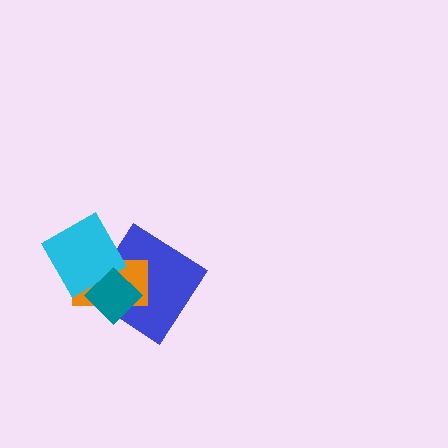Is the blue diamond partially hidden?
Yes, it is partially covered by another shape.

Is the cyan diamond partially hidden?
Yes, it is partially covered by another shape.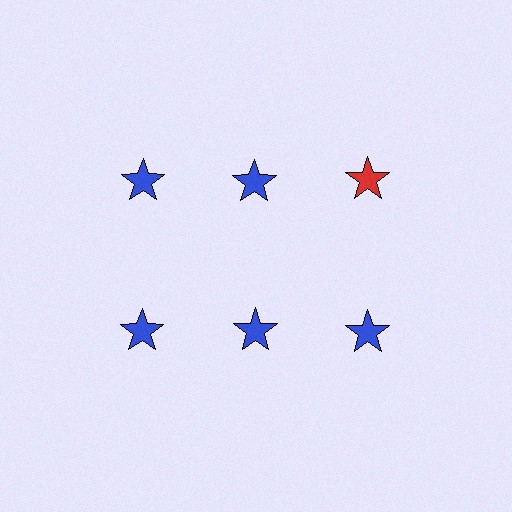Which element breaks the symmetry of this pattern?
The red star in the top row, center column breaks the symmetry. All other shapes are blue stars.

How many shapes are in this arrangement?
There are 6 shapes arranged in a grid pattern.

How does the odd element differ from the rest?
It has a different color: red instead of blue.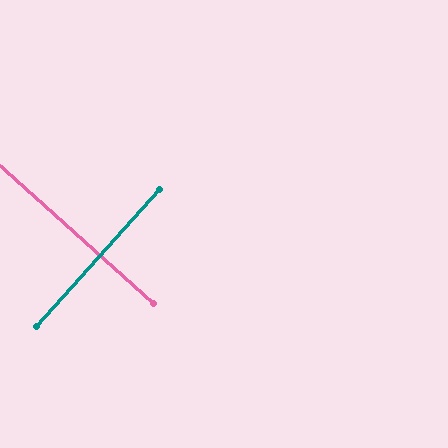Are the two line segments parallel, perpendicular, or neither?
Perpendicular — they meet at approximately 90°.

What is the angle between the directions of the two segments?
Approximately 90 degrees.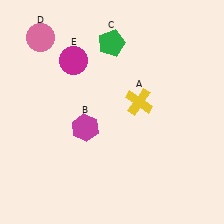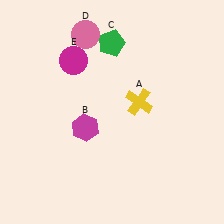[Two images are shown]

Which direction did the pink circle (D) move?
The pink circle (D) moved right.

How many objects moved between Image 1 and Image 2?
1 object moved between the two images.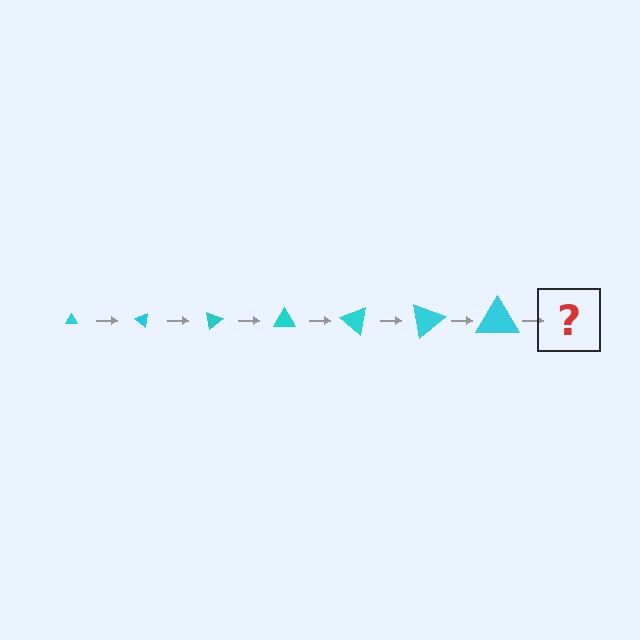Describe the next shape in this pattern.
It should be a triangle, larger than the previous one and rotated 280 degrees from the start.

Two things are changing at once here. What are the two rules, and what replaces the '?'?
The two rules are that the triangle grows larger each step and it rotates 40 degrees each step. The '?' should be a triangle, larger than the previous one and rotated 280 degrees from the start.